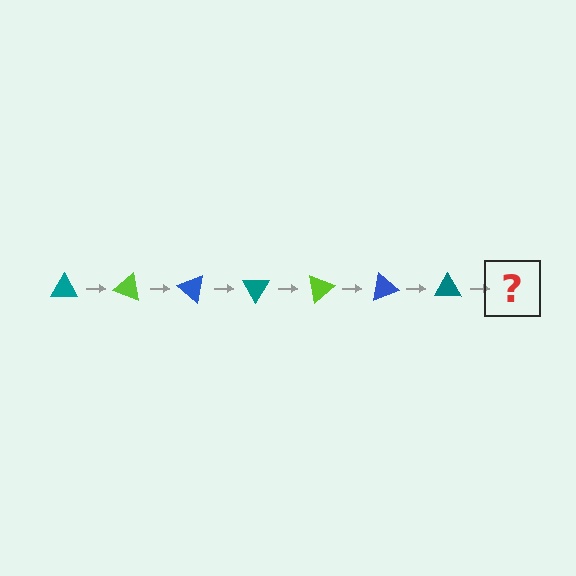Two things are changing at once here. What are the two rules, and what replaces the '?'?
The two rules are that it rotates 20 degrees each step and the color cycles through teal, lime, and blue. The '?' should be a lime triangle, rotated 140 degrees from the start.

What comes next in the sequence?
The next element should be a lime triangle, rotated 140 degrees from the start.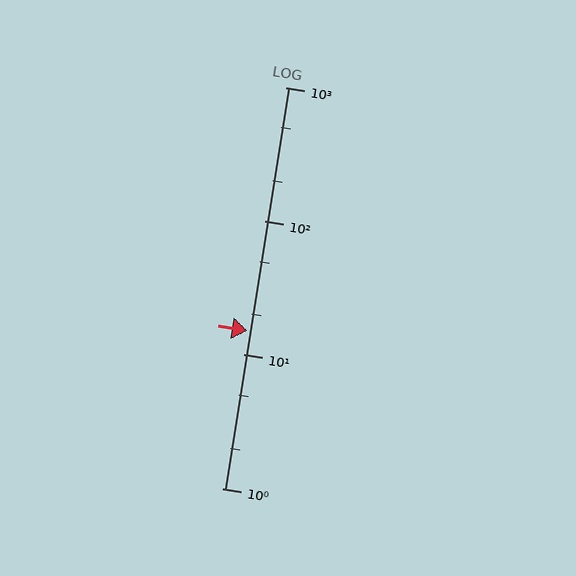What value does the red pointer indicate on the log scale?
The pointer indicates approximately 15.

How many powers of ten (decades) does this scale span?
The scale spans 3 decades, from 1 to 1000.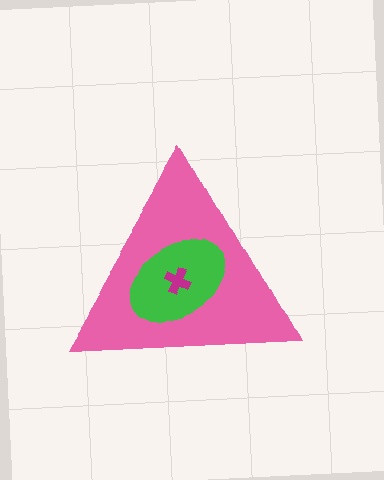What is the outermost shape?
The pink triangle.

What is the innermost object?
The magenta cross.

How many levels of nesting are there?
3.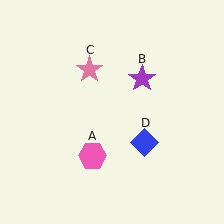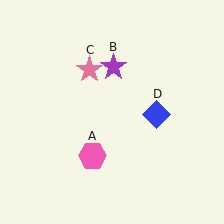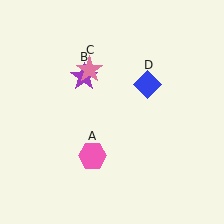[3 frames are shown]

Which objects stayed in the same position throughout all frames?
Pink hexagon (object A) and pink star (object C) remained stationary.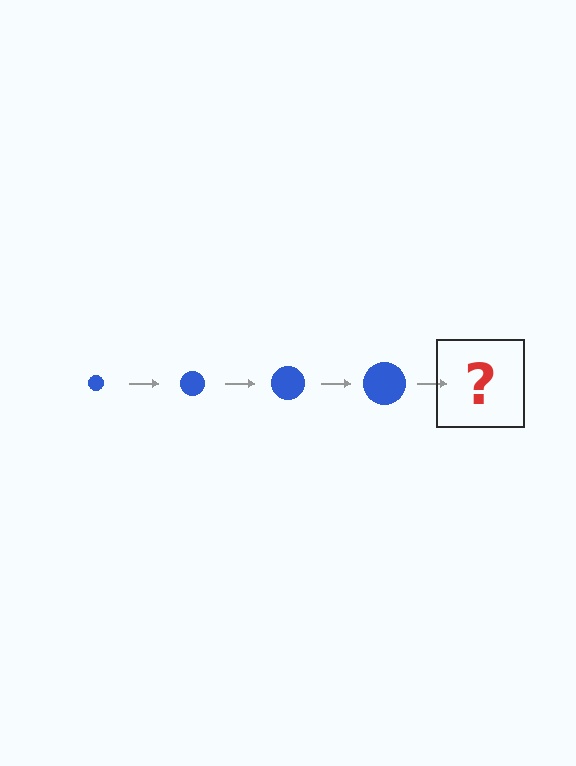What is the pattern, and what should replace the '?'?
The pattern is that the circle gets progressively larger each step. The '?' should be a blue circle, larger than the previous one.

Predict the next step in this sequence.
The next step is a blue circle, larger than the previous one.